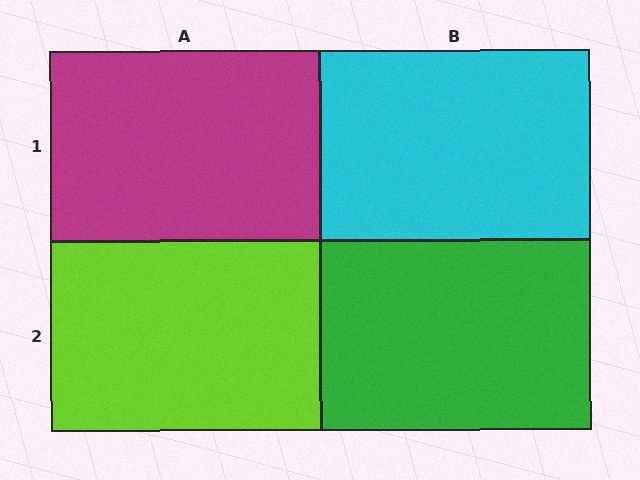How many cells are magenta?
1 cell is magenta.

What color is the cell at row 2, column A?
Lime.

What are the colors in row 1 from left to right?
Magenta, cyan.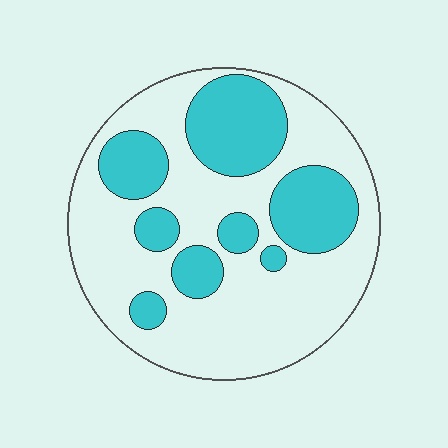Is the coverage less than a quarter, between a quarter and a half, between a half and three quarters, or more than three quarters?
Between a quarter and a half.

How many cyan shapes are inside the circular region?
8.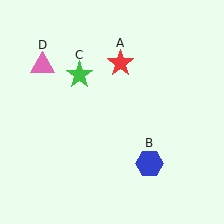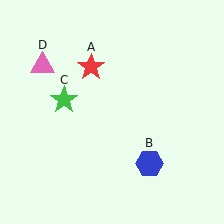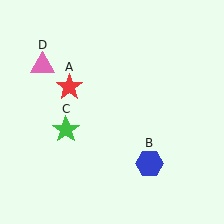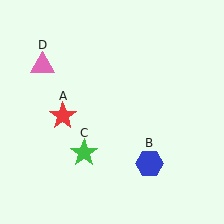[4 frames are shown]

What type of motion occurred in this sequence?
The red star (object A), green star (object C) rotated counterclockwise around the center of the scene.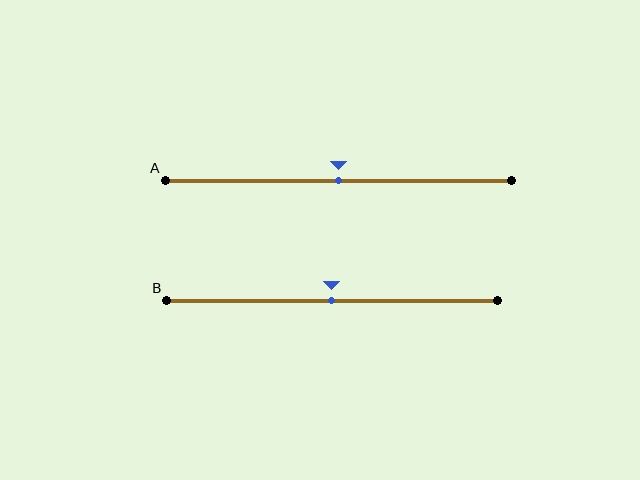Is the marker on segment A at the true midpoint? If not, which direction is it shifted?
Yes, the marker on segment A is at the true midpoint.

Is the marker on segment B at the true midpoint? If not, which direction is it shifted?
Yes, the marker on segment B is at the true midpoint.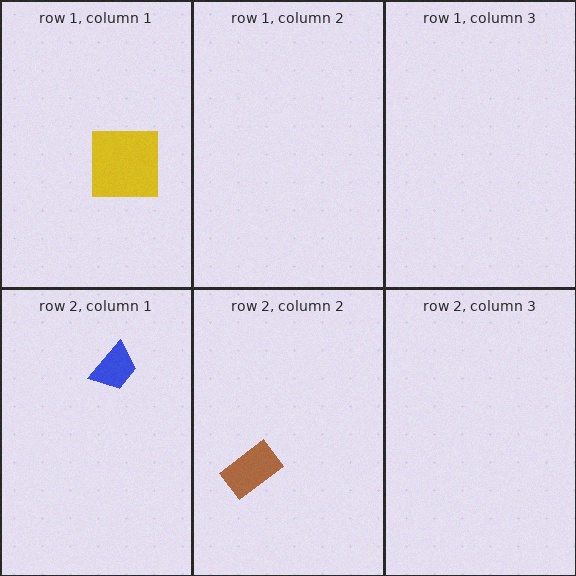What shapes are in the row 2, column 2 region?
The brown rectangle.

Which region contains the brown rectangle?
The row 2, column 2 region.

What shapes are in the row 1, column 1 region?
The yellow square.